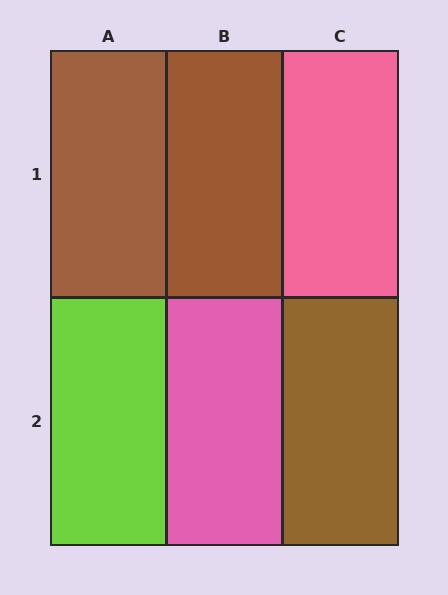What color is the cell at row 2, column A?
Lime.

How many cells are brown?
3 cells are brown.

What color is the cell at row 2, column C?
Brown.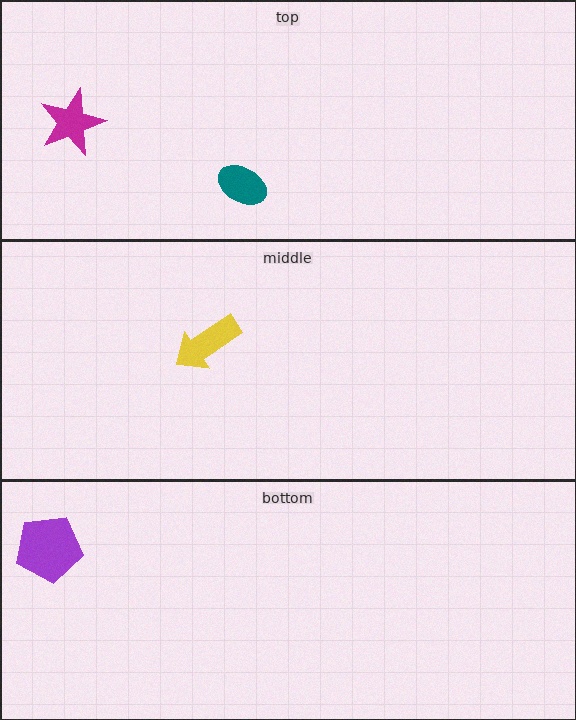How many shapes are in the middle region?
1.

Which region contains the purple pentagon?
The bottom region.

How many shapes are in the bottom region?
1.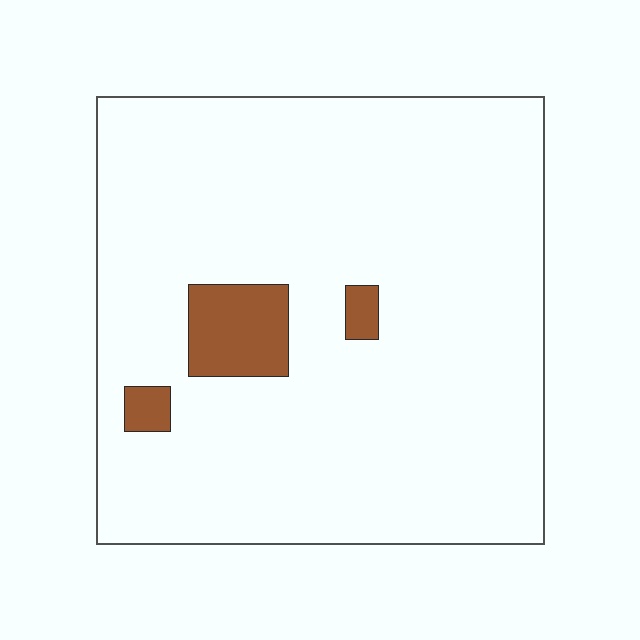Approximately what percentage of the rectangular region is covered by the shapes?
Approximately 5%.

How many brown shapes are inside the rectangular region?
3.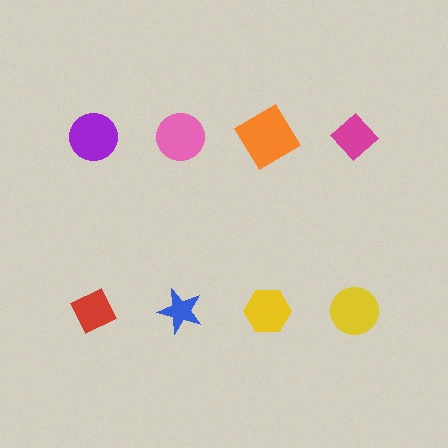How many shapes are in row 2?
4 shapes.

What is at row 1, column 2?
A pink circle.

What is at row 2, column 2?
A blue star.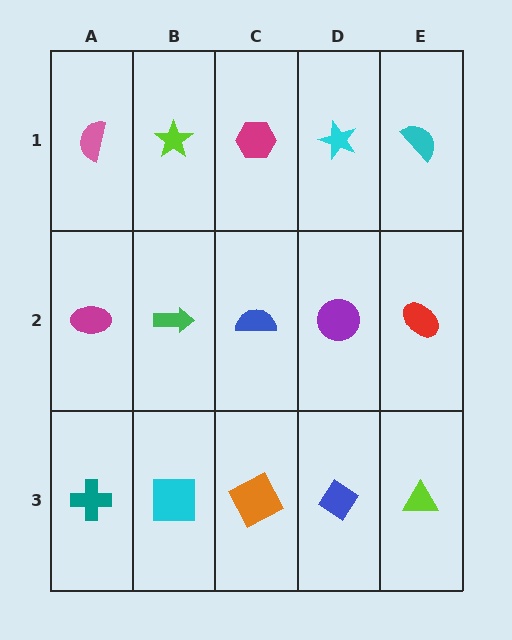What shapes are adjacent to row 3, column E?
A red ellipse (row 2, column E), a blue diamond (row 3, column D).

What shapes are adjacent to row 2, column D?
A cyan star (row 1, column D), a blue diamond (row 3, column D), a blue semicircle (row 2, column C), a red ellipse (row 2, column E).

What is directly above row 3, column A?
A magenta ellipse.